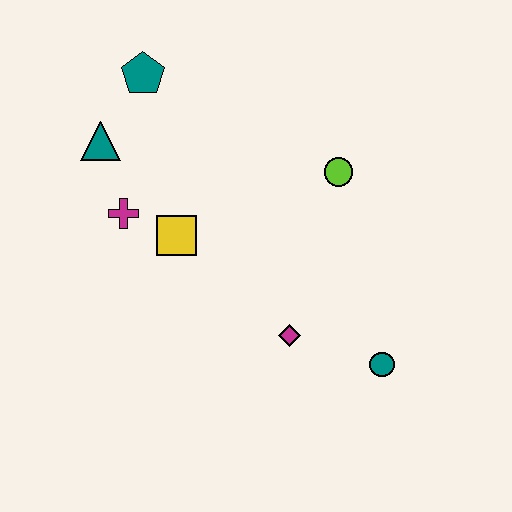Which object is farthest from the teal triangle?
The teal circle is farthest from the teal triangle.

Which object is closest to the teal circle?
The magenta diamond is closest to the teal circle.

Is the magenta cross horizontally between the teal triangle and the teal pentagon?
Yes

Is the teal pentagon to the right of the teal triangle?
Yes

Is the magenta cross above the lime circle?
No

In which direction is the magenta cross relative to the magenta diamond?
The magenta cross is to the left of the magenta diamond.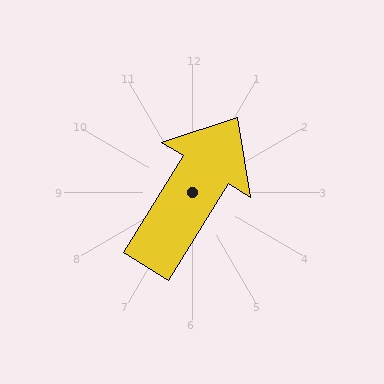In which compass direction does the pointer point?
Northeast.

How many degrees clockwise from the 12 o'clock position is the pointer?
Approximately 32 degrees.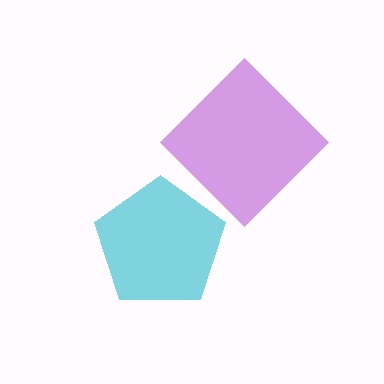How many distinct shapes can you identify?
There are 2 distinct shapes: a purple diamond, a cyan pentagon.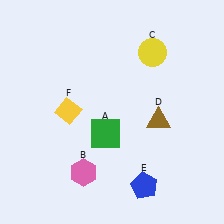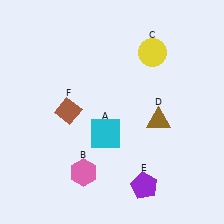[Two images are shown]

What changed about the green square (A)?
In Image 1, A is green. In Image 2, it changed to cyan.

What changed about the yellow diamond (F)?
In Image 1, F is yellow. In Image 2, it changed to brown.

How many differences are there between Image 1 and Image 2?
There are 3 differences between the two images.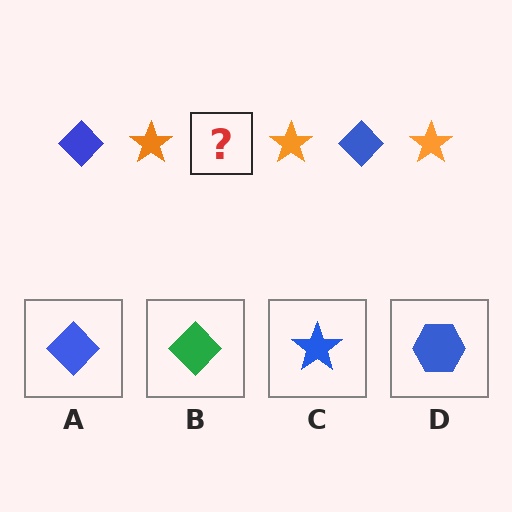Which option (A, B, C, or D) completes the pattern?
A.